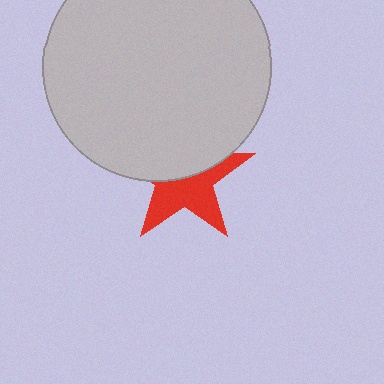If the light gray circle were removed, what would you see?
You would see the complete red star.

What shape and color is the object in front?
The object in front is a light gray circle.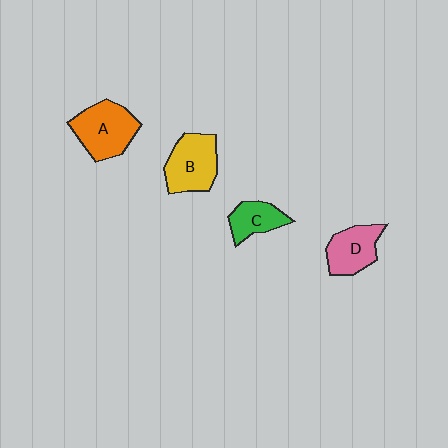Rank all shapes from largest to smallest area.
From largest to smallest: A (orange), B (yellow), D (pink), C (green).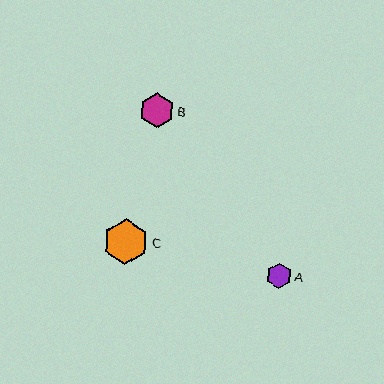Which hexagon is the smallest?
Hexagon A is the smallest with a size of approximately 25 pixels.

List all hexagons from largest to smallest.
From largest to smallest: C, B, A.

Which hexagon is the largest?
Hexagon C is the largest with a size of approximately 45 pixels.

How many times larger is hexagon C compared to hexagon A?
Hexagon C is approximately 1.8 times the size of hexagon A.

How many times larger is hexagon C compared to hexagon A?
Hexagon C is approximately 1.8 times the size of hexagon A.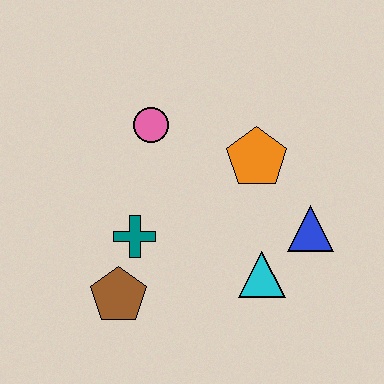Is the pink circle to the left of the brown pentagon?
No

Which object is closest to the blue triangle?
The cyan triangle is closest to the blue triangle.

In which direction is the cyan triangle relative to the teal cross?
The cyan triangle is to the right of the teal cross.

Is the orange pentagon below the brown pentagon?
No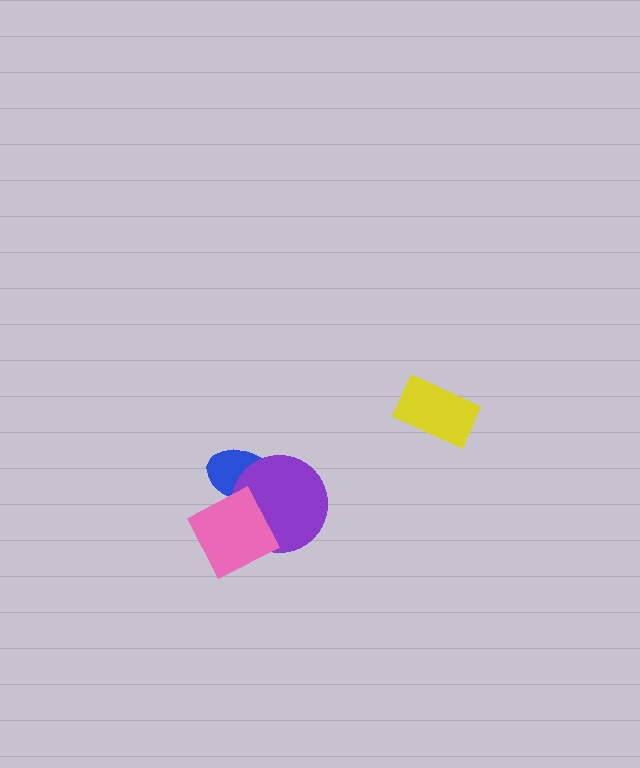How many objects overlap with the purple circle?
2 objects overlap with the purple circle.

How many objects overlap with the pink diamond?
2 objects overlap with the pink diamond.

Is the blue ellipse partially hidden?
Yes, it is partially covered by another shape.